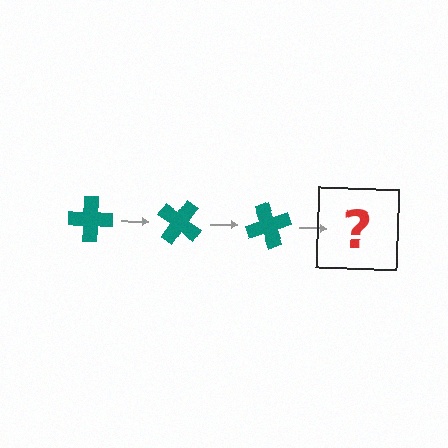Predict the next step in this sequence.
The next step is a teal cross rotated 105 degrees.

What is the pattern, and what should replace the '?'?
The pattern is that the cross rotates 35 degrees each step. The '?' should be a teal cross rotated 105 degrees.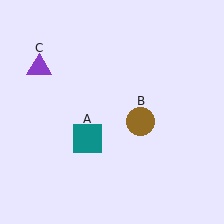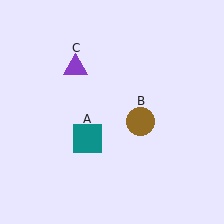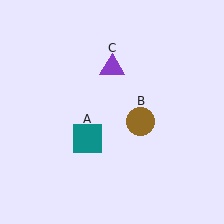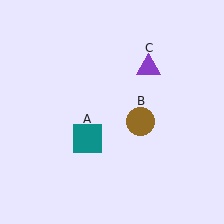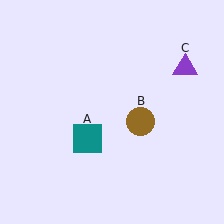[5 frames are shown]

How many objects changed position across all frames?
1 object changed position: purple triangle (object C).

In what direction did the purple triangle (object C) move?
The purple triangle (object C) moved right.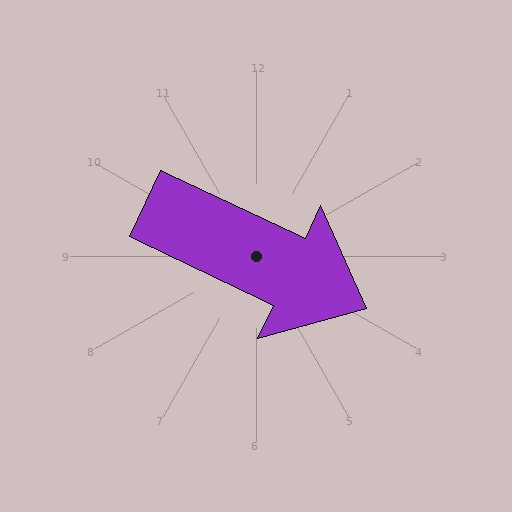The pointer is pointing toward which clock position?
Roughly 4 o'clock.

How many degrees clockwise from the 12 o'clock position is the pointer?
Approximately 115 degrees.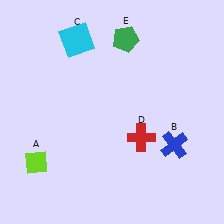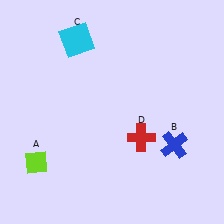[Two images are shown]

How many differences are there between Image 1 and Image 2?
There is 1 difference between the two images.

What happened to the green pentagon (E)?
The green pentagon (E) was removed in Image 2. It was in the top-right area of Image 1.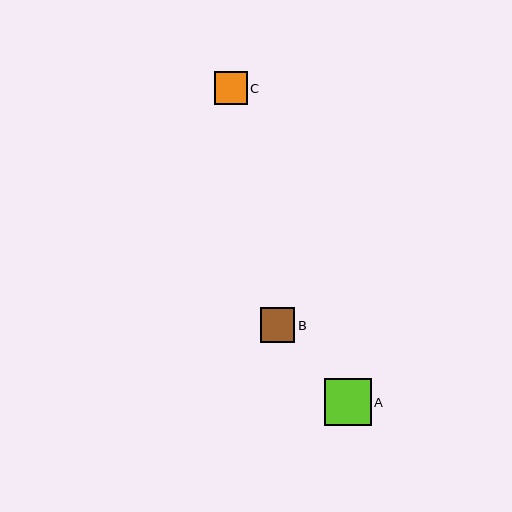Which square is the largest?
Square A is the largest with a size of approximately 47 pixels.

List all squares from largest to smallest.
From largest to smallest: A, B, C.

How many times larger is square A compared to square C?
Square A is approximately 1.4 times the size of square C.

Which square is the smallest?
Square C is the smallest with a size of approximately 33 pixels.